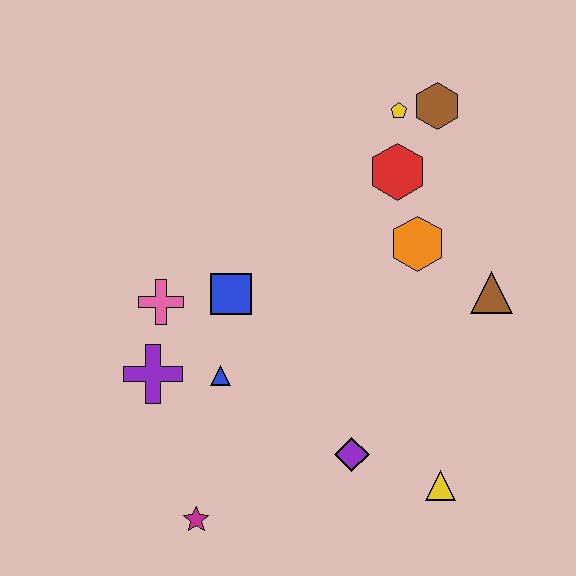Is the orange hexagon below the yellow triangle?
No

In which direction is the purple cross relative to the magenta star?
The purple cross is above the magenta star.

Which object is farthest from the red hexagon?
The magenta star is farthest from the red hexagon.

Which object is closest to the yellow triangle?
The purple diamond is closest to the yellow triangle.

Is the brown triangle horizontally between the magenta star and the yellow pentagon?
No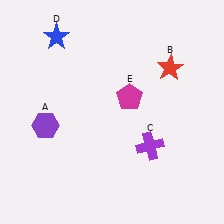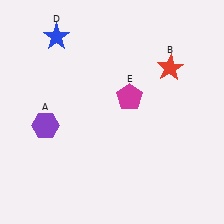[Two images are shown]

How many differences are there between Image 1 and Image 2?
There is 1 difference between the two images.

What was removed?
The purple cross (C) was removed in Image 2.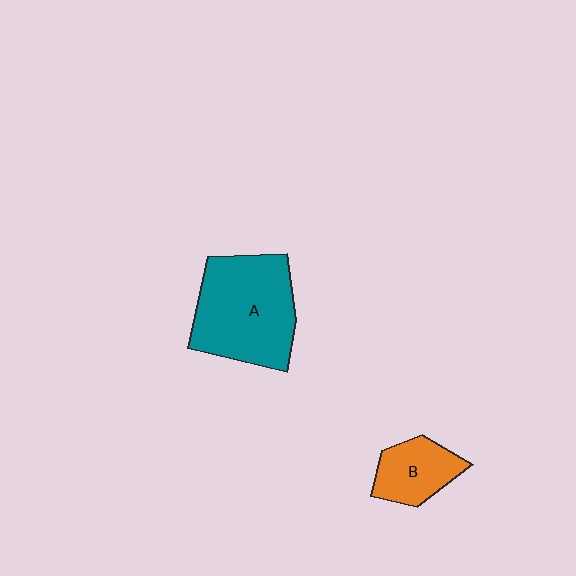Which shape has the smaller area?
Shape B (orange).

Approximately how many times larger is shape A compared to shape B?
Approximately 2.2 times.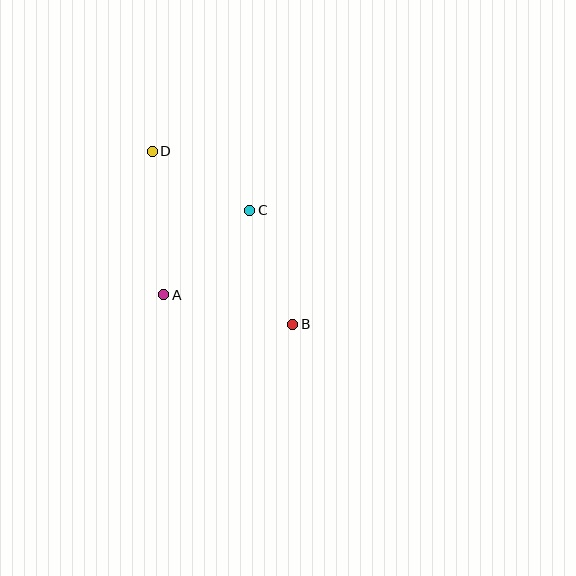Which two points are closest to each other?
Points C and D are closest to each other.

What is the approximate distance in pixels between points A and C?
The distance between A and C is approximately 121 pixels.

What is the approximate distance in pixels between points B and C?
The distance between B and C is approximately 122 pixels.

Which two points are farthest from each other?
Points B and D are farthest from each other.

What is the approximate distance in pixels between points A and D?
The distance between A and D is approximately 144 pixels.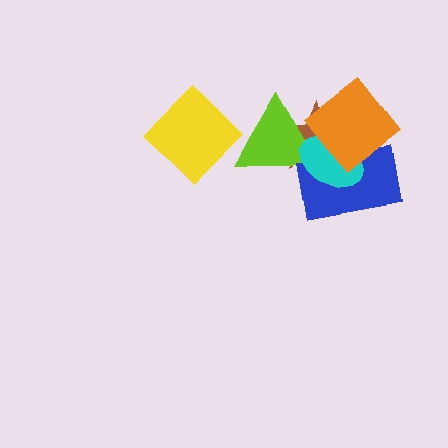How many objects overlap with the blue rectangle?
4 objects overlap with the blue rectangle.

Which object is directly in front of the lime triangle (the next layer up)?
The blue rectangle is directly in front of the lime triangle.